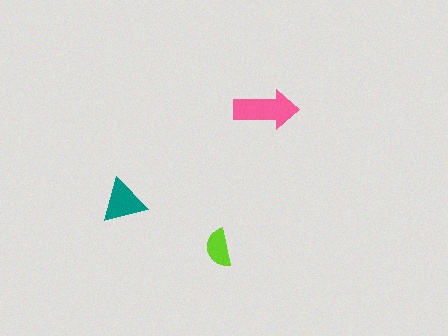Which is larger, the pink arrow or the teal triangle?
The pink arrow.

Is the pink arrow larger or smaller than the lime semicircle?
Larger.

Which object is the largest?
The pink arrow.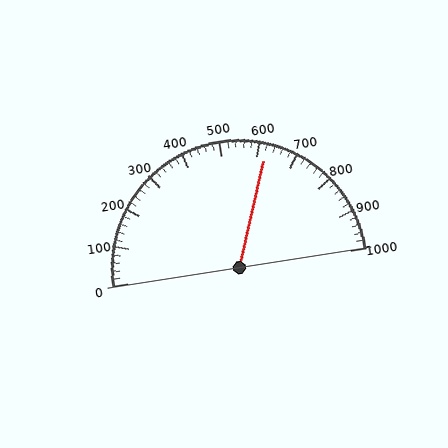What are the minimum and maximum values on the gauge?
The gauge ranges from 0 to 1000.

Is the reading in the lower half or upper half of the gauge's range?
The reading is in the upper half of the range (0 to 1000).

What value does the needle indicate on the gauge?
The needle indicates approximately 620.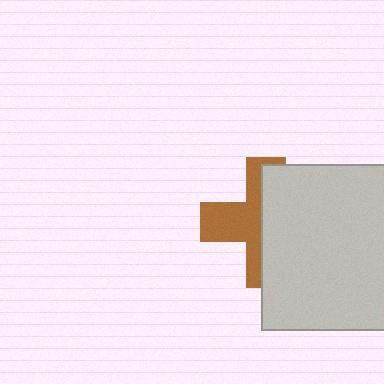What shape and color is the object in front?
The object in front is a light gray square.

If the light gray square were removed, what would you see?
You would see the complete brown cross.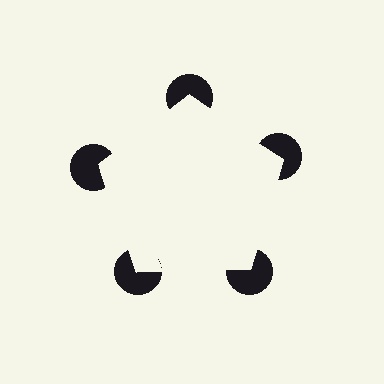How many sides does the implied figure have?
5 sides.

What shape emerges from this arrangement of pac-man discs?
An illusory pentagon — its edges are inferred from the aligned wedge cuts in the pac-man discs, not physically drawn.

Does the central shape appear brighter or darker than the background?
It typically appears slightly brighter than the background, even though no actual brightness change is drawn.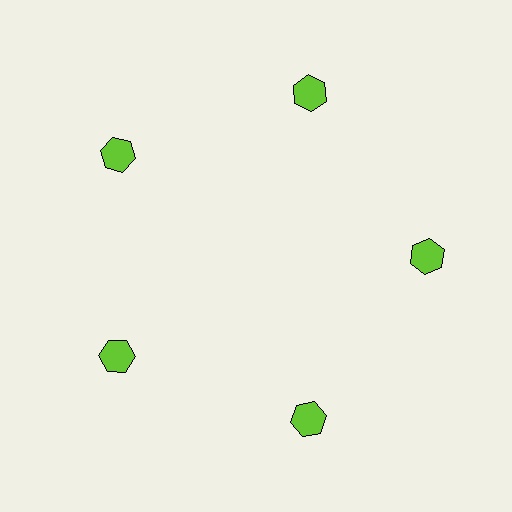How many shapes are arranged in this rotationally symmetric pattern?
There are 5 shapes, arranged in 5 groups of 1.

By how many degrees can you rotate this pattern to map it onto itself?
The pattern maps onto itself every 72 degrees of rotation.